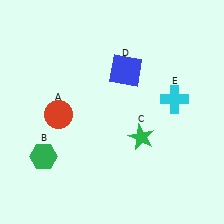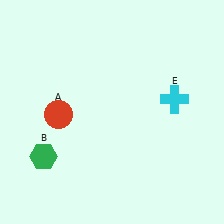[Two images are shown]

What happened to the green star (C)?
The green star (C) was removed in Image 2. It was in the bottom-right area of Image 1.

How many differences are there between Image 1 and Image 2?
There are 2 differences between the two images.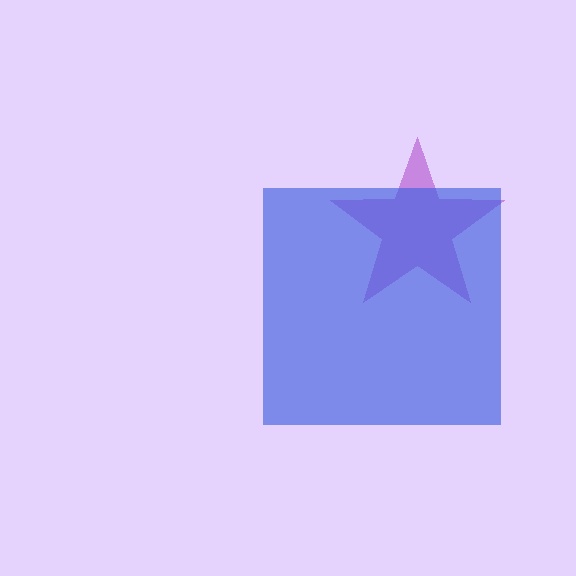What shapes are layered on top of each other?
The layered shapes are: a purple star, a blue square.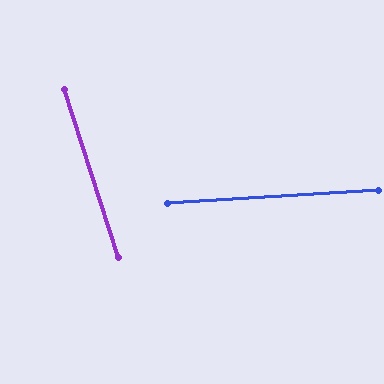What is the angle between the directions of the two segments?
Approximately 76 degrees.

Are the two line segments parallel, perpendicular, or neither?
Neither parallel nor perpendicular — they differ by about 76°.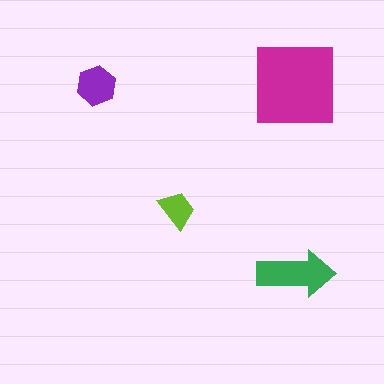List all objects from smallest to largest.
The lime trapezoid, the purple hexagon, the green arrow, the magenta square.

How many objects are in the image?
There are 4 objects in the image.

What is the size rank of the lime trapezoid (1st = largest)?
4th.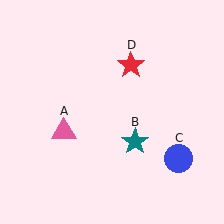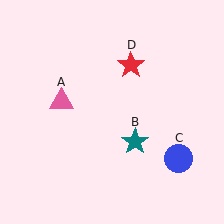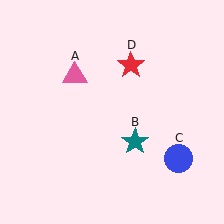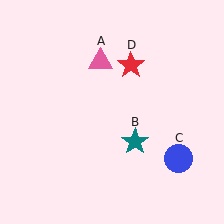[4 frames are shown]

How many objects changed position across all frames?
1 object changed position: pink triangle (object A).